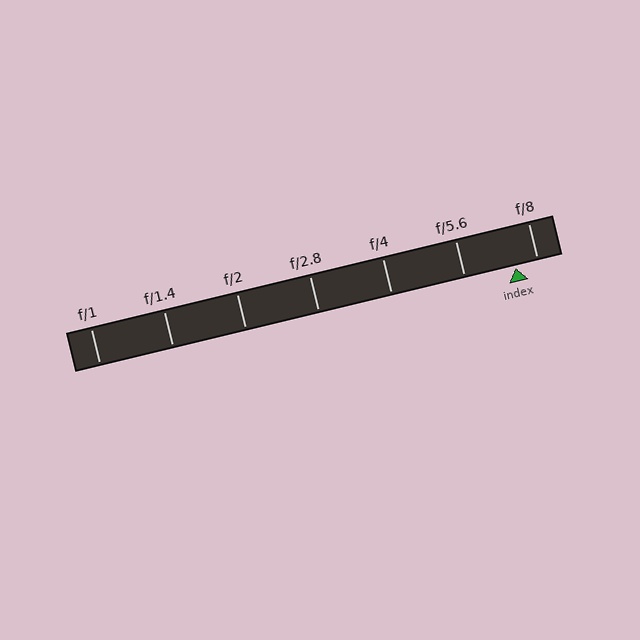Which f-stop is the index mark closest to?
The index mark is closest to f/8.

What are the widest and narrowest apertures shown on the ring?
The widest aperture shown is f/1 and the narrowest is f/8.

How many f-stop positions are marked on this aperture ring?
There are 7 f-stop positions marked.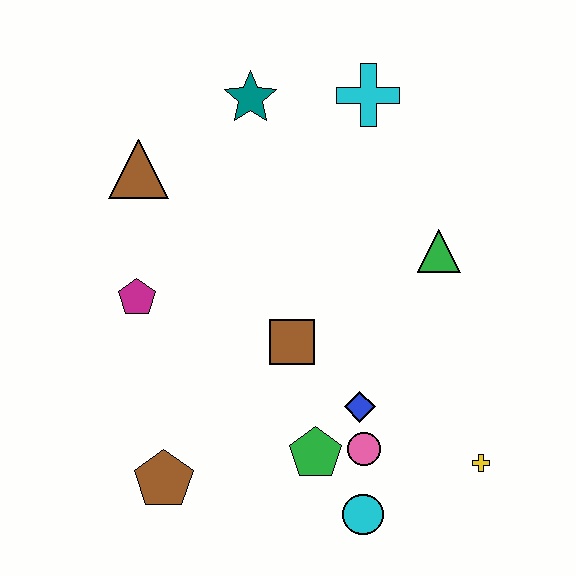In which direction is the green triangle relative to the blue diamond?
The green triangle is above the blue diamond.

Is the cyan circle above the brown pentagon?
No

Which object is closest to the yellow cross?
The pink circle is closest to the yellow cross.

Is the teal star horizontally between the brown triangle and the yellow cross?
Yes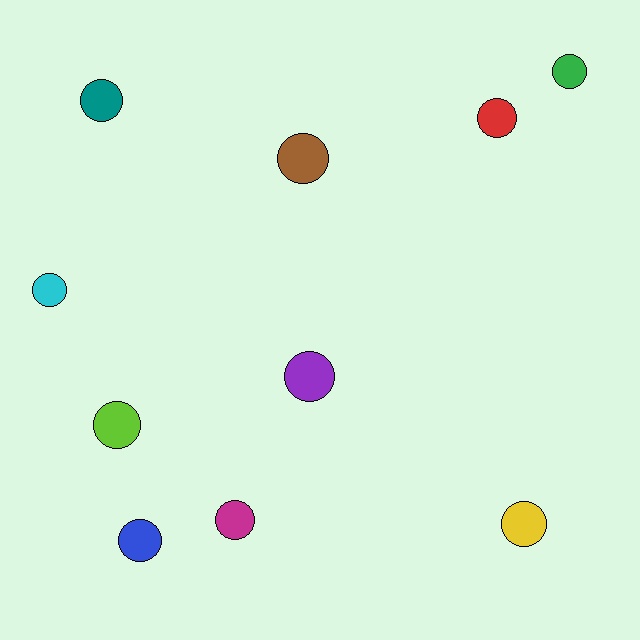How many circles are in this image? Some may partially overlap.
There are 10 circles.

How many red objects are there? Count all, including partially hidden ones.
There is 1 red object.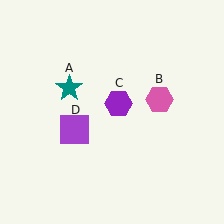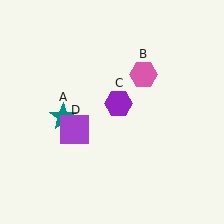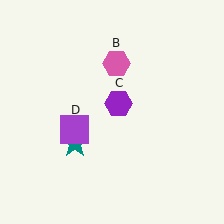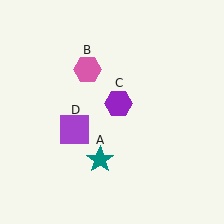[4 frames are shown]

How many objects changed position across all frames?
2 objects changed position: teal star (object A), pink hexagon (object B).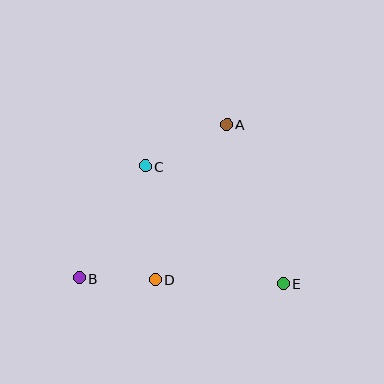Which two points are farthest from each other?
Points A and B are farthest from each other.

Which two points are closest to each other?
Points B and D are closest to each other.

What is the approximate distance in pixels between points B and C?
The distance between B and C is approximately 130 pixels.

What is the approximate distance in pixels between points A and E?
The distance between A and E is approximately 169 pixels.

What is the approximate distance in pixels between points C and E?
The distance between C and E is approximately 181 pixels.